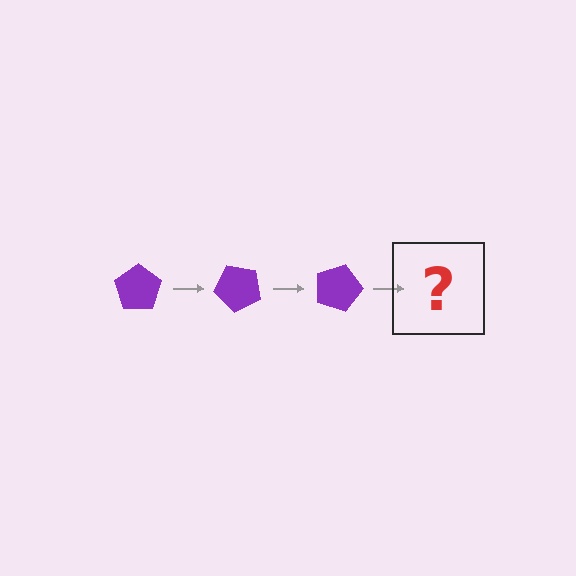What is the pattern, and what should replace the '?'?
The pattern is that the pentagon rotates 45 degrees each step. The '?' should be a purple pentagon rotated 135 degrees.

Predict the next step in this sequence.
The next step is a purple pentagon rotated 135 degrees.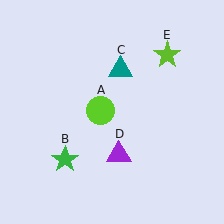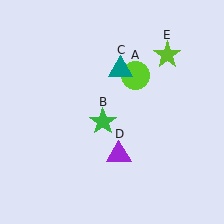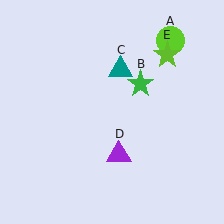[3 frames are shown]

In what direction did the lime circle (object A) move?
The lime circle (object A) moved up and to the right.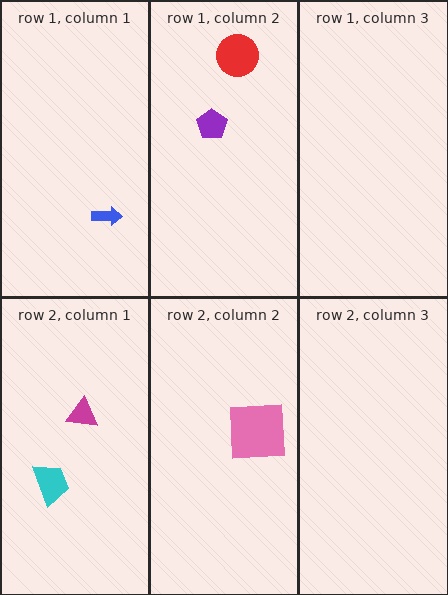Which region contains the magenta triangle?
The row 2, column 1 region.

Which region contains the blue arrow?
The row 1, column 1 region.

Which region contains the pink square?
The row 2, column 2 region.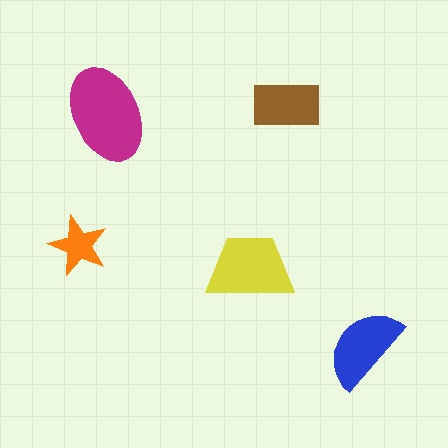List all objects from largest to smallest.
The magenta ellipse, the yellow trapezoid, the blue semicircle, the brown rectangle, the orange star.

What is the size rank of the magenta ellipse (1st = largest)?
1st.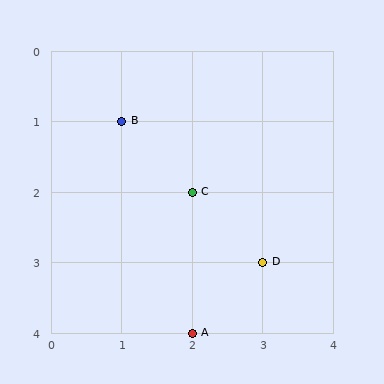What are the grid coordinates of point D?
Point D is at grid coordinates (3, 3).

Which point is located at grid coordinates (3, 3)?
Point D is at (3, 3).